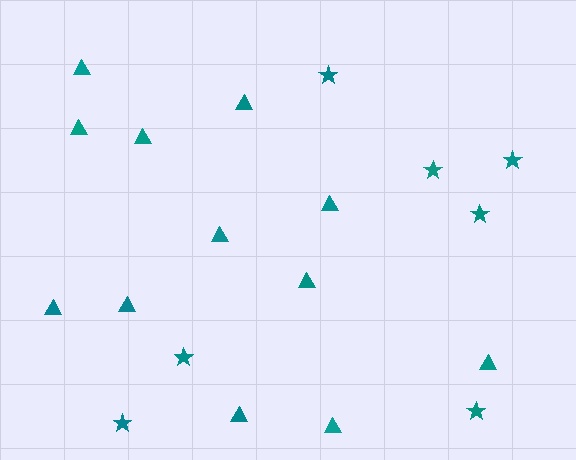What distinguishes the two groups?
There are 2 groups: one group of stars (7) and one group of triangles (12).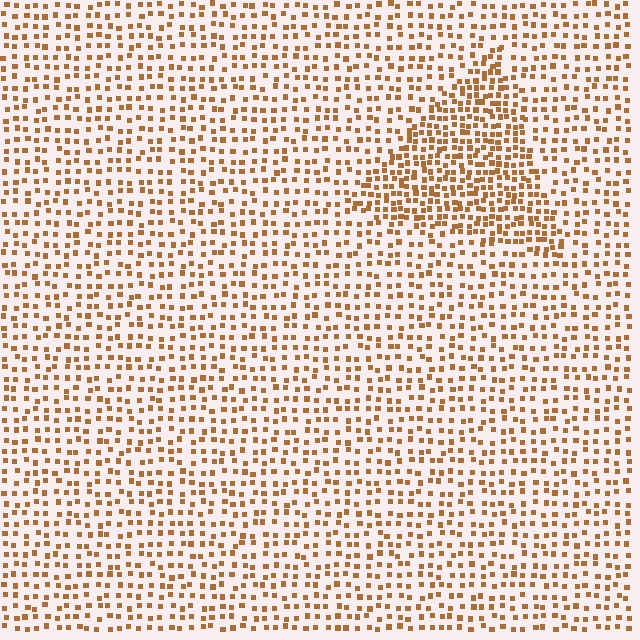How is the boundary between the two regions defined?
The boundary is defined by a change in element density (approximately 1.9x ratio). All elements are the same color, size, and shape.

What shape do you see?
I see a triangle.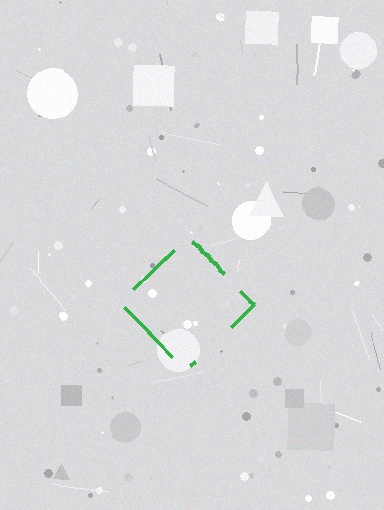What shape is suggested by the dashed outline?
The dashed outline suggests a diamond.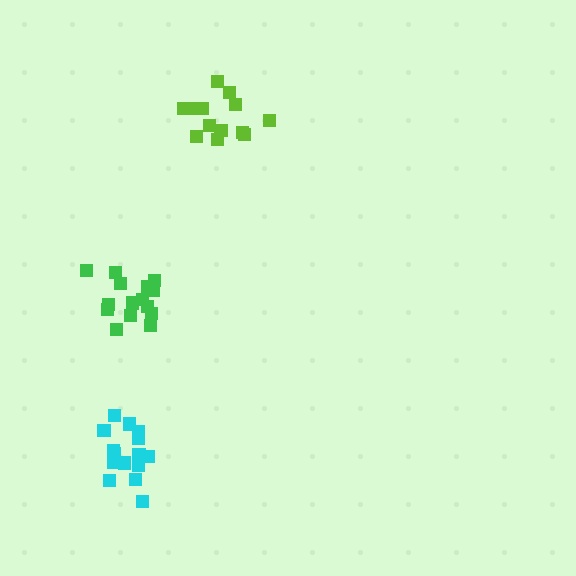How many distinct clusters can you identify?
There are 3 distinct clusters.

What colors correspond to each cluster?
The clusters are colored: lime, green, cyan.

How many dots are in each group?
Group 1: 13 dots, Group 2: 15 dots, Group 3: 15 dots (43 total).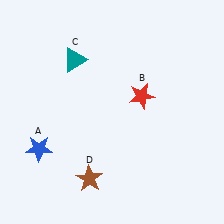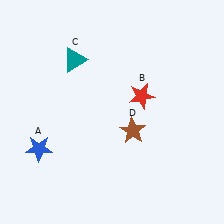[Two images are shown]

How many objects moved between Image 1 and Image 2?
1 object moved between the two images.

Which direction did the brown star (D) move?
The brown star (D) moved up.